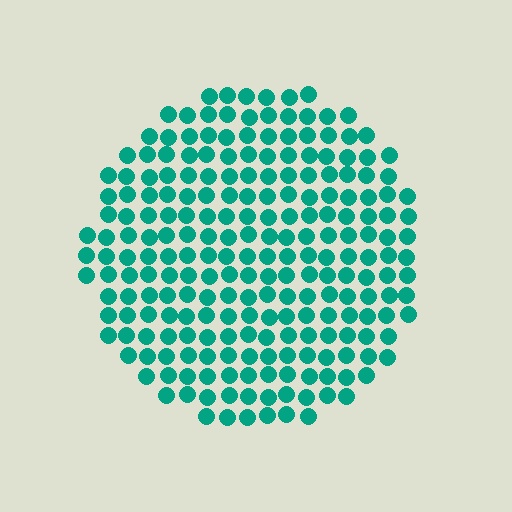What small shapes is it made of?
It is made of small circles.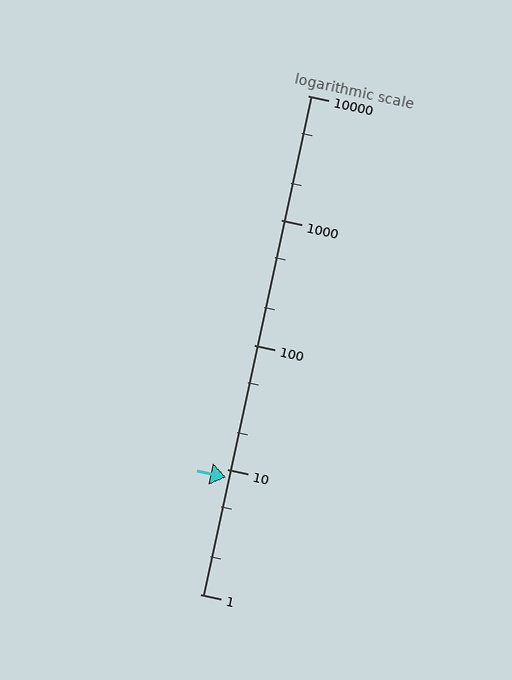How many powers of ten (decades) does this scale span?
The scale spans 4 decades, from 1 to 10000.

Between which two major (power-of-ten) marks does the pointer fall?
The pointer is between 1 and 10.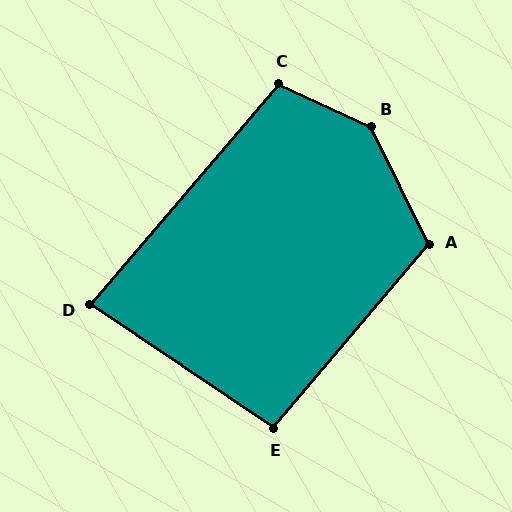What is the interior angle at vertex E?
Approximately 96 degrees (obtuse).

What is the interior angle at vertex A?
Approximately 114 degrees (obtuse).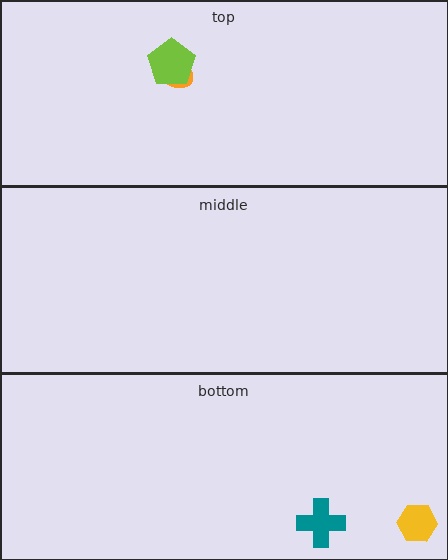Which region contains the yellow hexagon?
The bottom region.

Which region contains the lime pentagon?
The top region.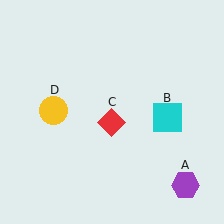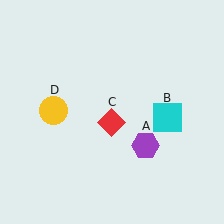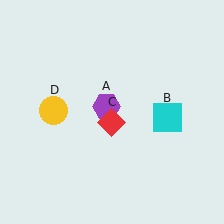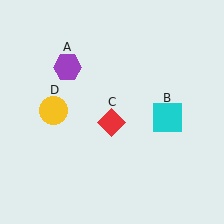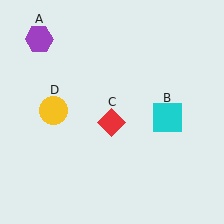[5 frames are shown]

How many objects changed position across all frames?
1 object changed position: purple hexagon (object A).